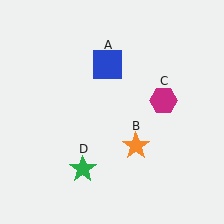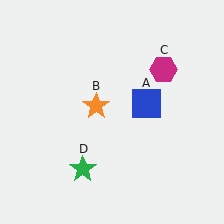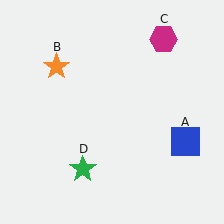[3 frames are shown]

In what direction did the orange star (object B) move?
The orange star (object B) moved up and to the left.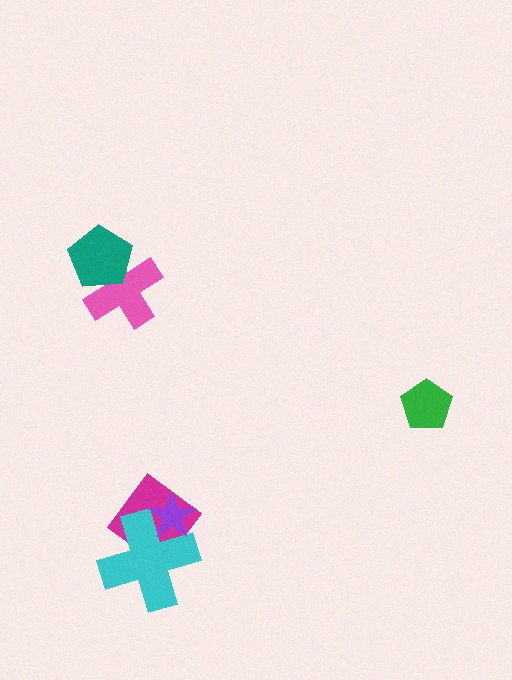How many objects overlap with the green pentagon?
0 objects overlap with the green pentagon.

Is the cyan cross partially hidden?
Yes, it is partially covered by another shape.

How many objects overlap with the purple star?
2 objects overlap with the purple star.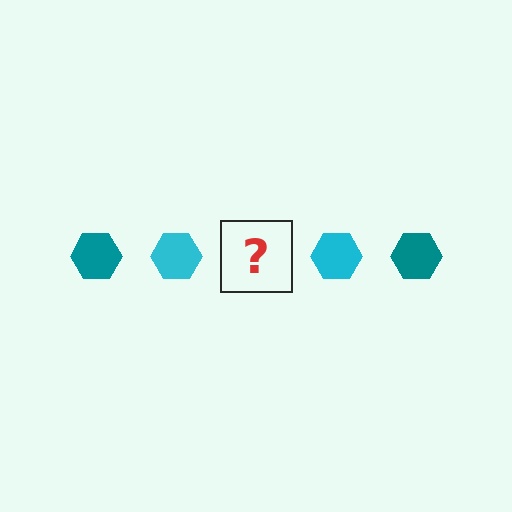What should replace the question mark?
The question mark should be replaced with a teal hexagon.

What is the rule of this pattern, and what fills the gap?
The rule is that the pattern cycles through teal, cyan hexagons. The gap should be filled with a teal hexagon.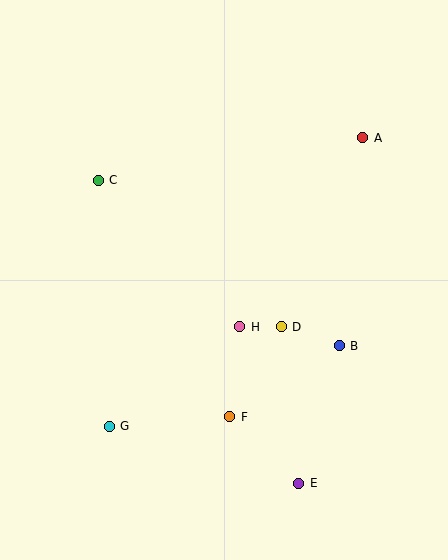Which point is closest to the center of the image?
Point H at (240, 327) is closest to the center.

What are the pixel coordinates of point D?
Point D is at (281, 327).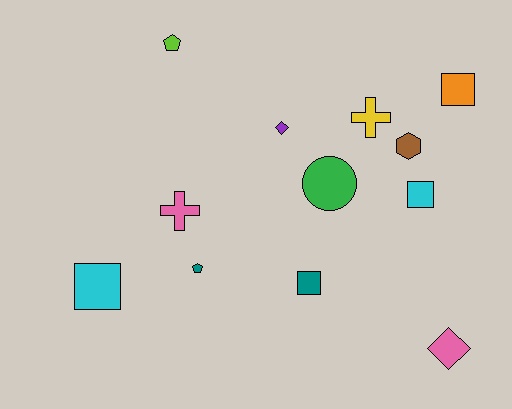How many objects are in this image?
There are 12 objects.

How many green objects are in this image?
There is 1 green object.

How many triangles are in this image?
There are no triangles.